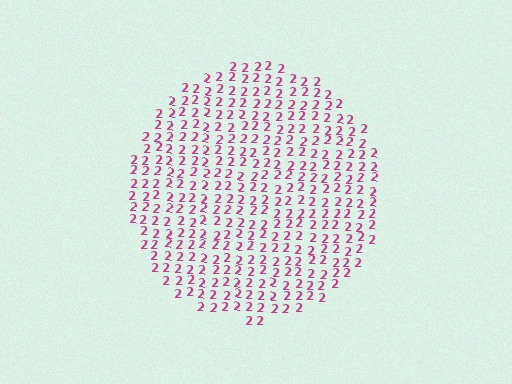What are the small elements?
The small elements are digit 2's.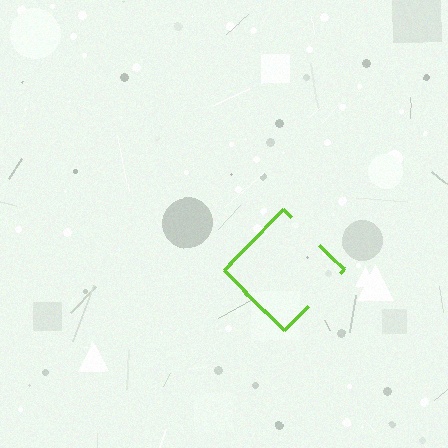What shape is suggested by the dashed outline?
The dashed outline suggests a diamond.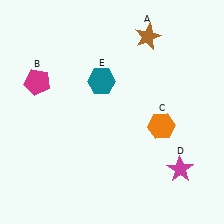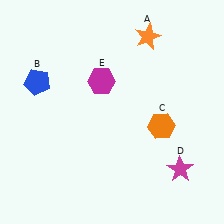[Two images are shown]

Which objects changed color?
A changed from brown to orange. B changed from magenta to blue. E changed from teal to magenta.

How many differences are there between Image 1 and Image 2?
There are 3 differences between the two images.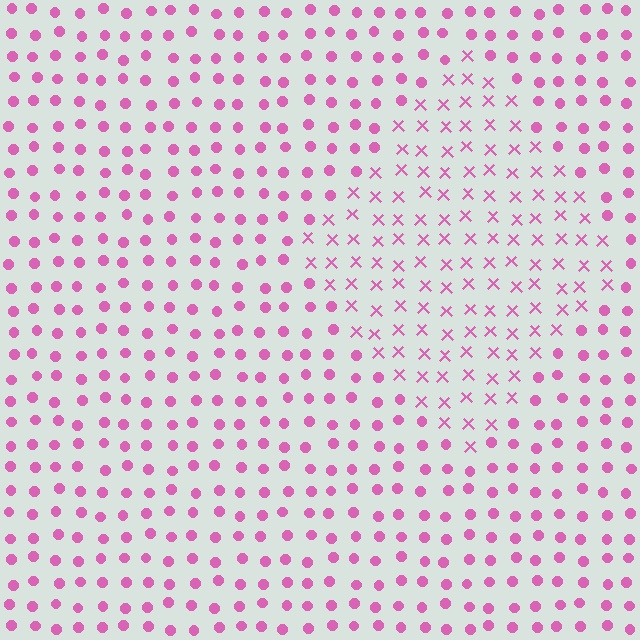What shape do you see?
I see a diamond.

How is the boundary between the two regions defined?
The boundary is defined by a change in element shape: X marks inside vs. circles outside. All elements share the same color and spacing.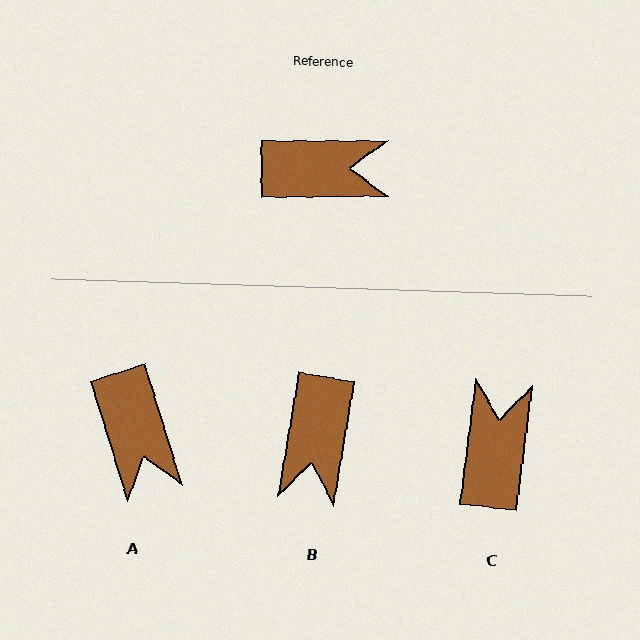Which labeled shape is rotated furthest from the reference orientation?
B, about 100 degrees away.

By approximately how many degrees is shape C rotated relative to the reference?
Approximately 83 degrees counter-clockwise.